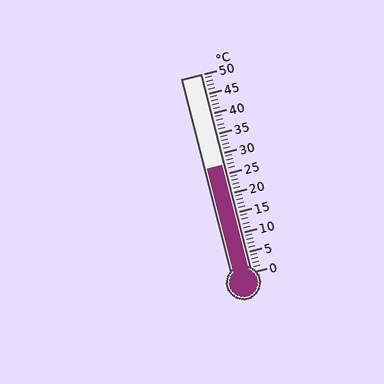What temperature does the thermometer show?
The thermometer shows approximately 27°C.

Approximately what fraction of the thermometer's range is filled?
The thermometer is filled to approximately 55% of its range.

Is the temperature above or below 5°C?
The temperature is above 5°C.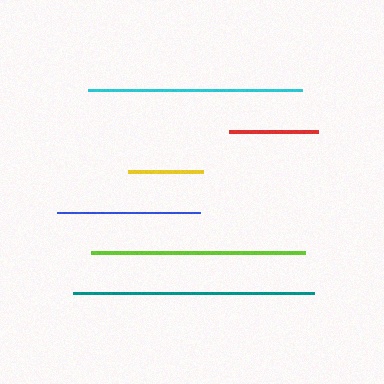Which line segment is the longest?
The teal line is the longest at approximately 241 pixels.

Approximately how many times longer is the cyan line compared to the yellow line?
The cyan line is approximately 2.8 times the length of the yellow line.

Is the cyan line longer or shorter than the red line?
The cyan line is longer than the red line.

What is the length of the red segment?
The red segment is approximately 89 pixels long.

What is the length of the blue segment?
The blue segment is approximately 143 pixels long.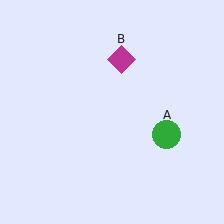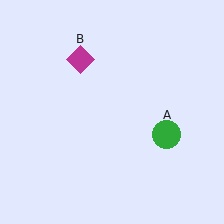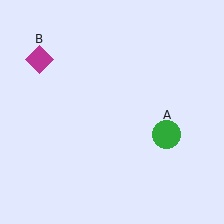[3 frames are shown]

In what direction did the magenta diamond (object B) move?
The magenta diamond (object B) moved left.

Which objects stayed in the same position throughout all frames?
Green circle (object A) remained stationary.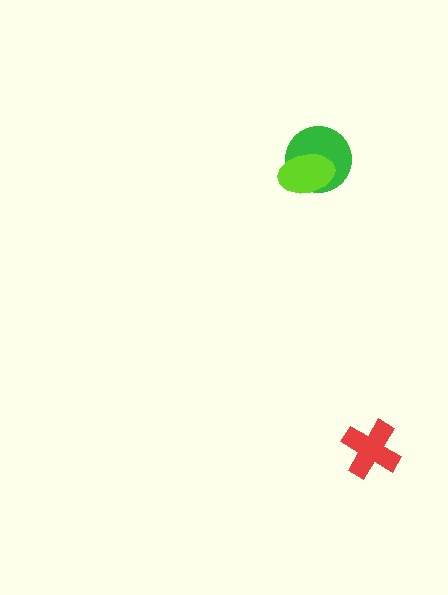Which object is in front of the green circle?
The lime ellipse is in front of the green circle.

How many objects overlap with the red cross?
0 objects overlap with the red cross.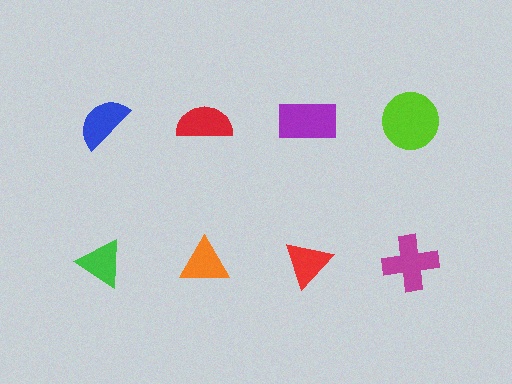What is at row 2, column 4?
A magenta cross.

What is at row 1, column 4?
A lime circle.